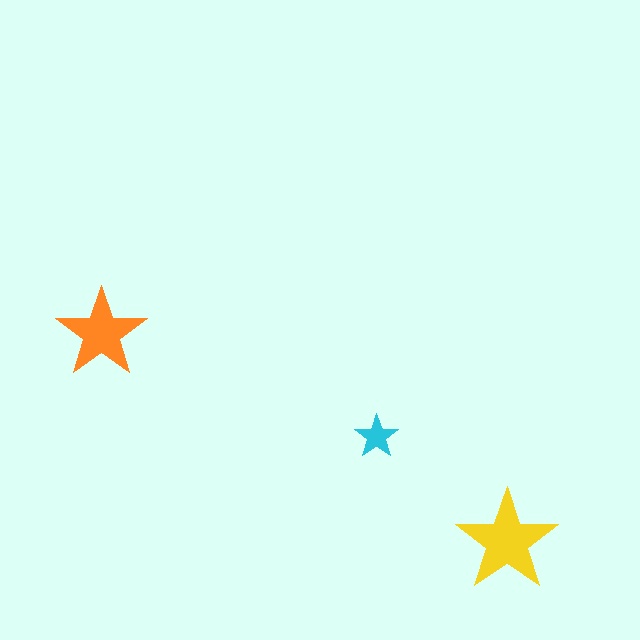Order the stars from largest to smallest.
the yellow one, the orange one, the cyan one.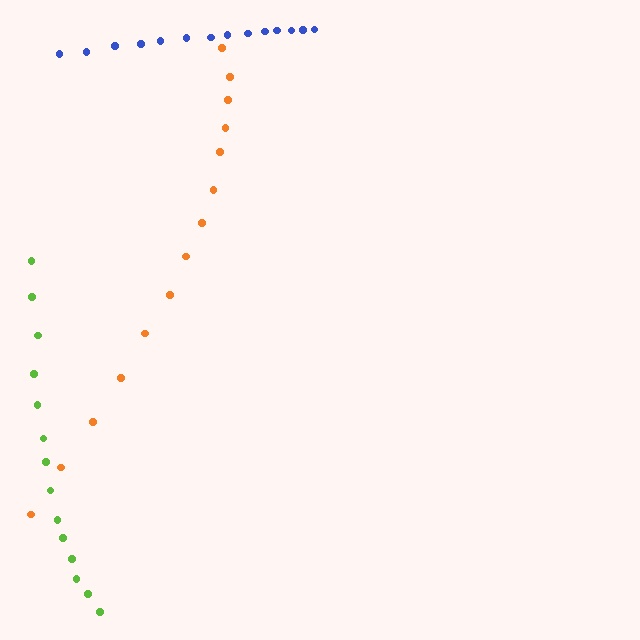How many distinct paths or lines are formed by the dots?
There are 3 distinct paths.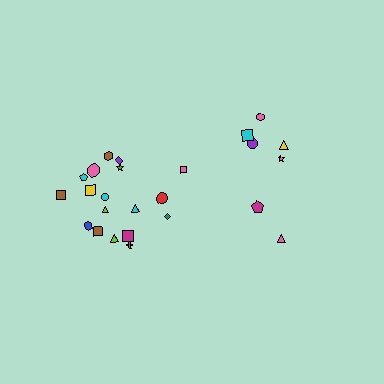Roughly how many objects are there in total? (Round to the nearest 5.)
Roughly 25 objects in total.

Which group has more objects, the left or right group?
The left group.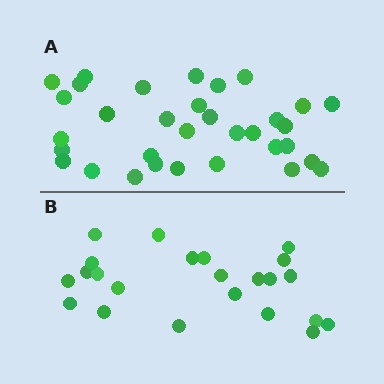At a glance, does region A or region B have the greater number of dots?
Region A (the top region) has more dots.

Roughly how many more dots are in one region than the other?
Region A has roughly 10 or so more dots than region B.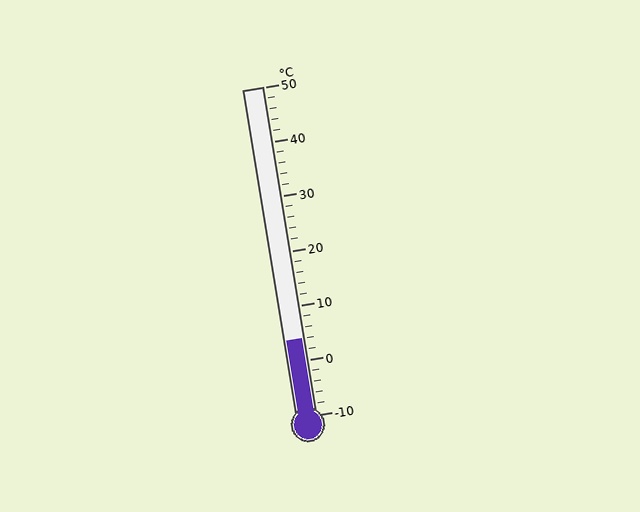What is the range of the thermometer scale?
The thermometer scale ranges from -10°C to 50°C.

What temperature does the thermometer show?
The thermometer shows approximately 4°C.